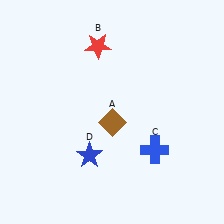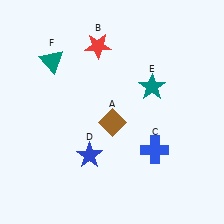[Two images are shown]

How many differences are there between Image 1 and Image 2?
There are 2 differences between the two images.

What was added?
A teal star (E), a teal triangle (F) were added in Image 2.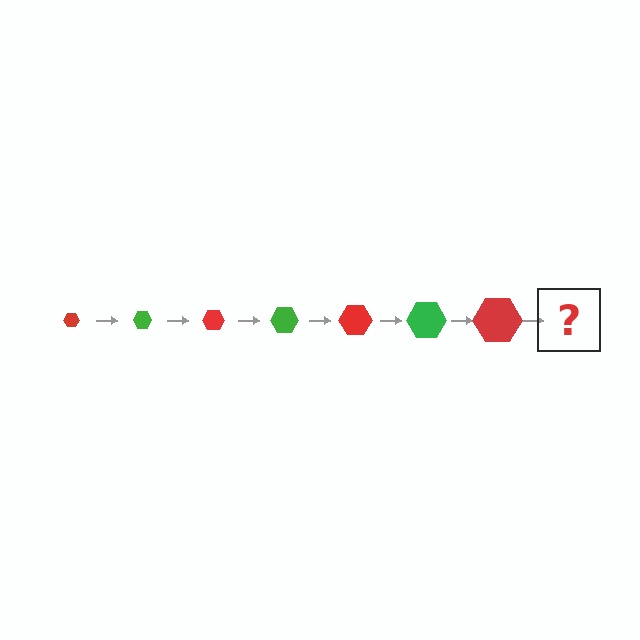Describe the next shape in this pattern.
It should be a green hexagon, larger than the previous one.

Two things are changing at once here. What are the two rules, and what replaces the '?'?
The two rules are that the hexagon grows larger each step and the color cycles through red and green. The '?' should be a green hexagon, larger than the previous one.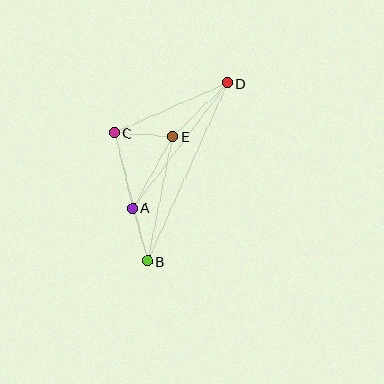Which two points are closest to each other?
Points A and B are closest to each other.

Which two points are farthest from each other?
Points B and D are farthest from each other.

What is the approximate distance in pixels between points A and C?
The distance between A and C is approximately 77 pixels.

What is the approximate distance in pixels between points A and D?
The distance between A and D is approximately 157 pixels.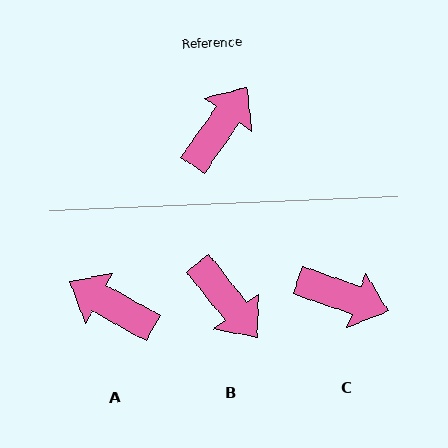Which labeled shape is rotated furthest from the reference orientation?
B, about 106 degrees away.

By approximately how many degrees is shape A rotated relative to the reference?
Approximately 96 degrees counter-clockwise.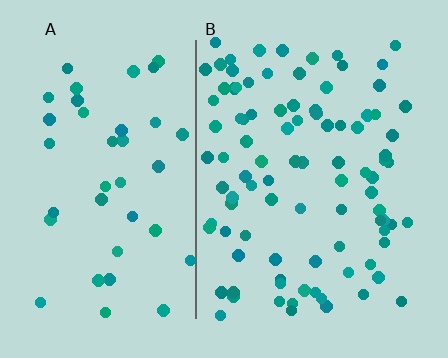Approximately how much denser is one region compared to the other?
Approximately 2.3× — region B over region A.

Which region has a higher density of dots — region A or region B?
B (the right).